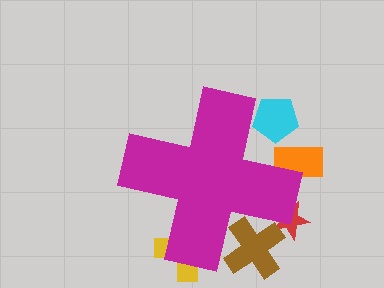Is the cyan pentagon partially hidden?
Yes, the cyan pentagon is partially hidden behind the magenta cross.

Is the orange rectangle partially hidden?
Yes, the orange rectangle is partially hidden behind the magenta cross.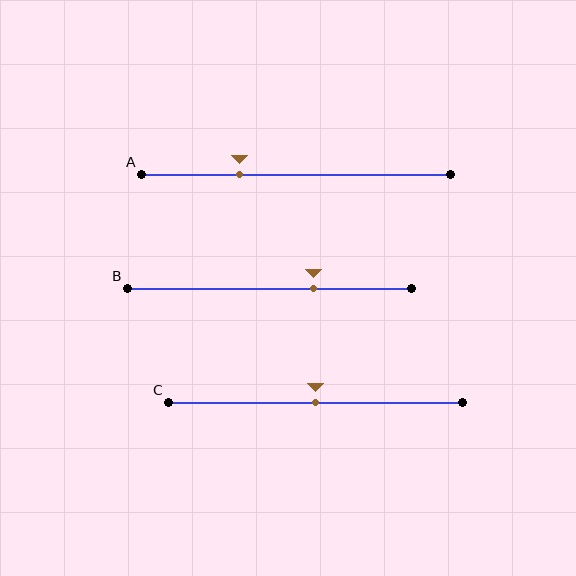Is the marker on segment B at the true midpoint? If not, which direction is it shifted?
No, the marker on segment B is shifted to the right by about 16% of the segment length.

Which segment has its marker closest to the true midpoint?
Segment C has its marker closest to the true midpoint.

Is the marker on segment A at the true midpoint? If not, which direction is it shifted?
No, the marker on segment A is shifted to the left by about 18% of the segment length.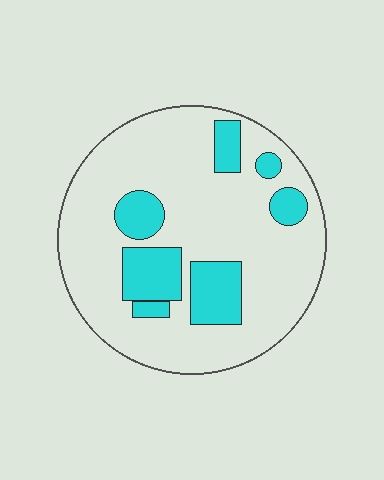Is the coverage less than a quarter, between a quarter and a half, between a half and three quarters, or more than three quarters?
Less than a quarter.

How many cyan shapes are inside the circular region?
7.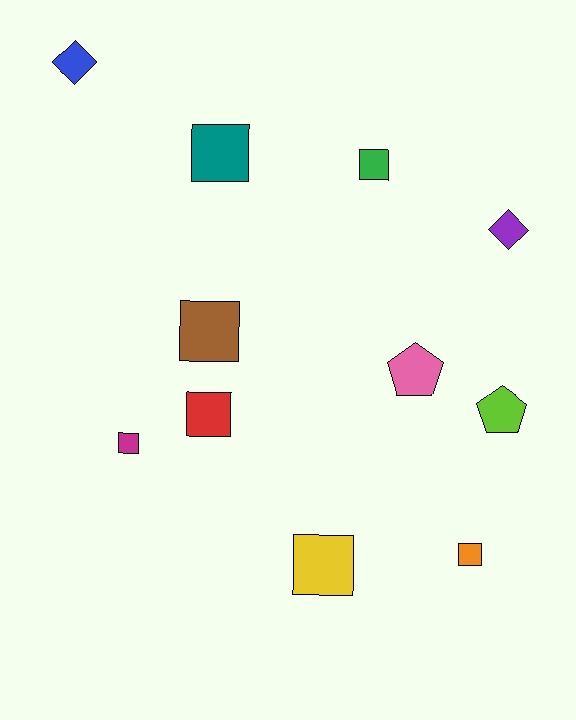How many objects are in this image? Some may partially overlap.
There are 11 objects.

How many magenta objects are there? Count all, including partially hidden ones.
There is 1 magenta object.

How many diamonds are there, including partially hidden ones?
There are 2 diamonds.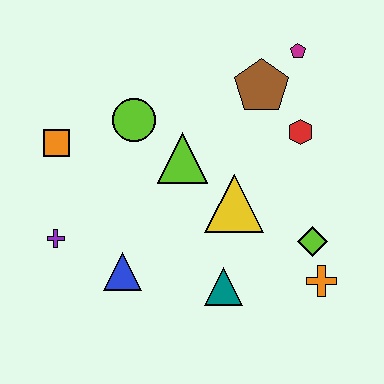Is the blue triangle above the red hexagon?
No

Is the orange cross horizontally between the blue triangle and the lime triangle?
No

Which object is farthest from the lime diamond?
The orange square is farthest from the lime diamond.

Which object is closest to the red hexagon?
The brown pentagon is closest to the red hexagon.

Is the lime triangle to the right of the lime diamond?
No